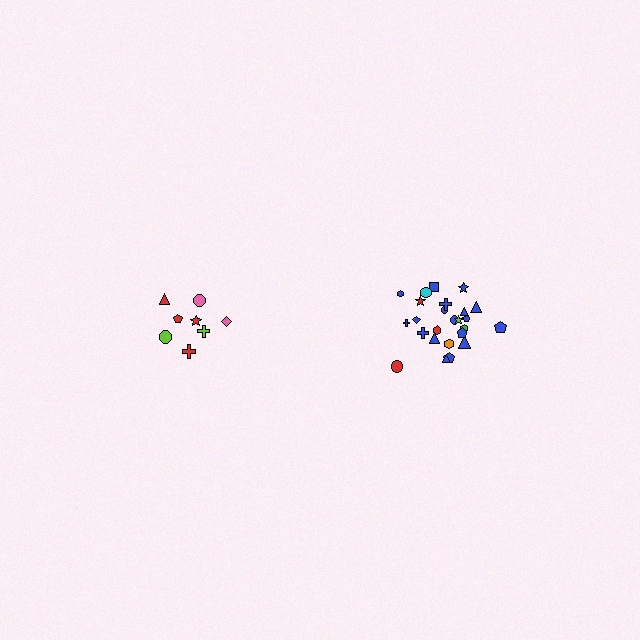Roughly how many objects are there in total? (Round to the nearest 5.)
Roughly 35 objects in total.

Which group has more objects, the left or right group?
The right group.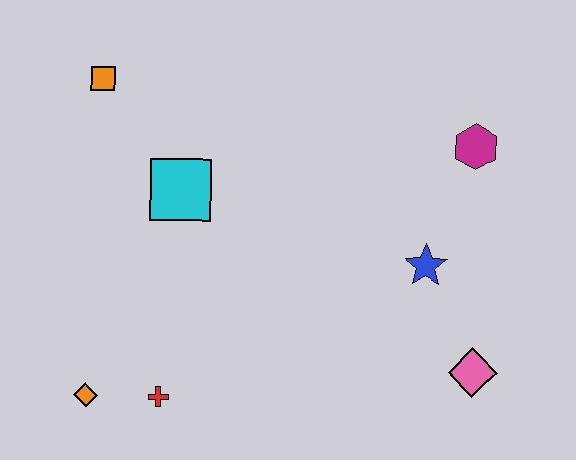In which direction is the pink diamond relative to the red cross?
The pink diamond is to the right of the red cross.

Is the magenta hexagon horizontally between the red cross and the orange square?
No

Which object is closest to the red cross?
The orange diamond is closest to the red cross.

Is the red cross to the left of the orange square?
No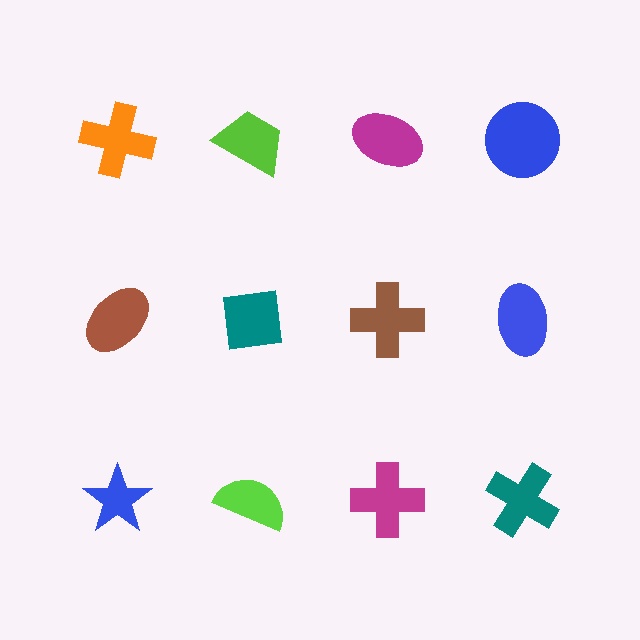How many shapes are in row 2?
4 shapes.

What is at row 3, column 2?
A lime semicircle.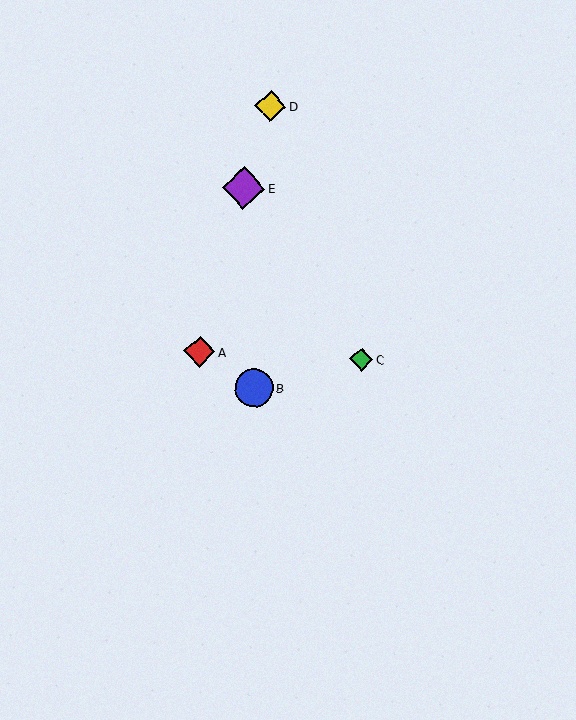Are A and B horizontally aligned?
No, A is at y≈352 and B is at y≈387.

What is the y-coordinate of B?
Object B is at y≈387.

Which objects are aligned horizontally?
Objects A, C are aligned horizontally.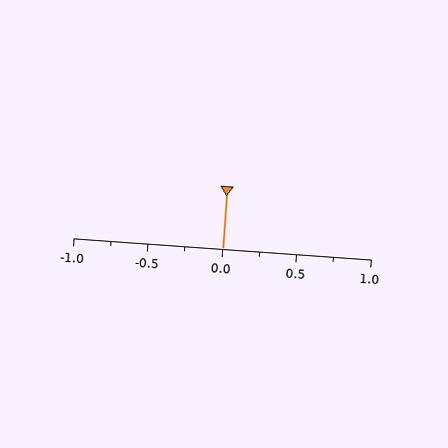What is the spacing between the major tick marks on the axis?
The major ticks are spaced 0.5 apart.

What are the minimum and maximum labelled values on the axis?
The axis runs from -1.0 to 1.0.